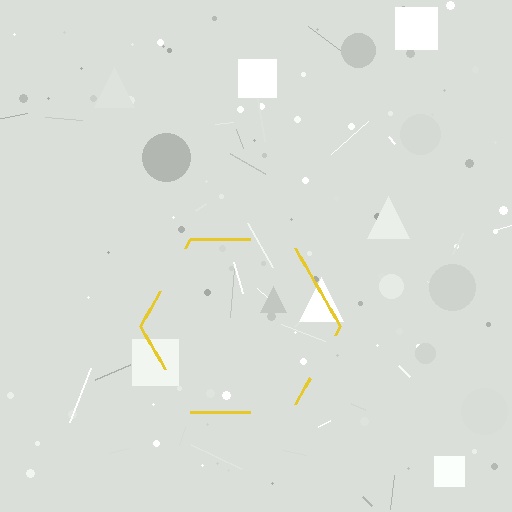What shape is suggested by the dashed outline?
The dashed outline suggests a hexagon.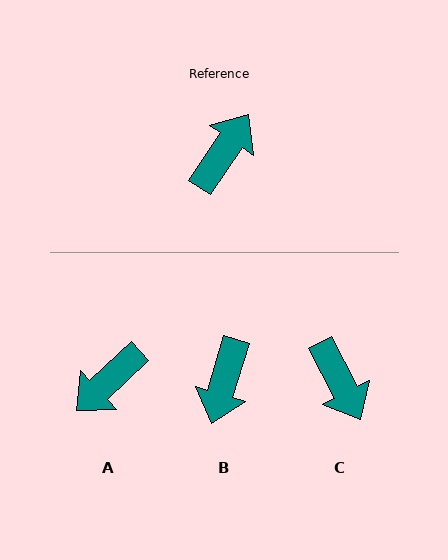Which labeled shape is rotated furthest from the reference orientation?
A, about 167 degrees away.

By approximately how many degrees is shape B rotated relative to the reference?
Approximately 163 degrees clockwise.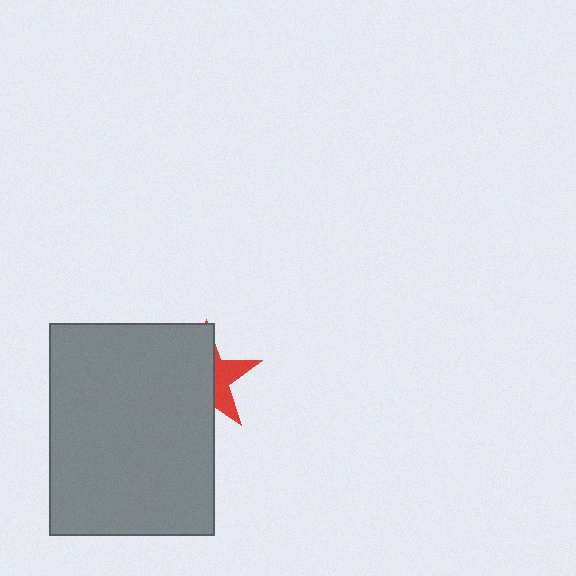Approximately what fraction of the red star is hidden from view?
Roughly 66% of the red star is hidden behind the gray rectangle.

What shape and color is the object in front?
The object in front is a gray rectangle.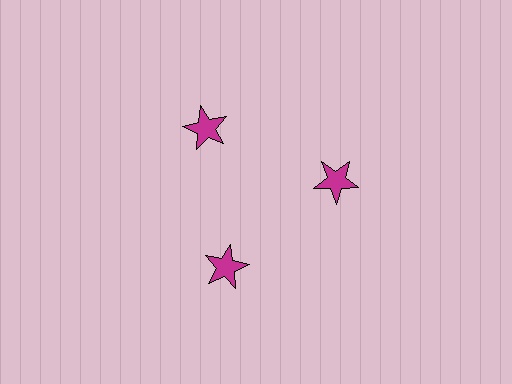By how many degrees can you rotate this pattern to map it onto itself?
The pattern maps onto itself every 120 degrees of rotation.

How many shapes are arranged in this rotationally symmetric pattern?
There are 3 shapes, arranged in 3 groups of 1.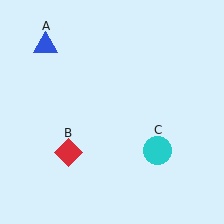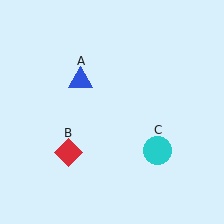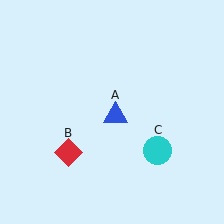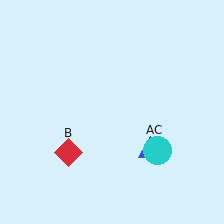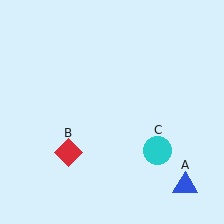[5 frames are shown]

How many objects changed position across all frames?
1 object changed position: blue triangle (object A).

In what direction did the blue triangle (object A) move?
The blue triangle (object A) moved down and to the right.